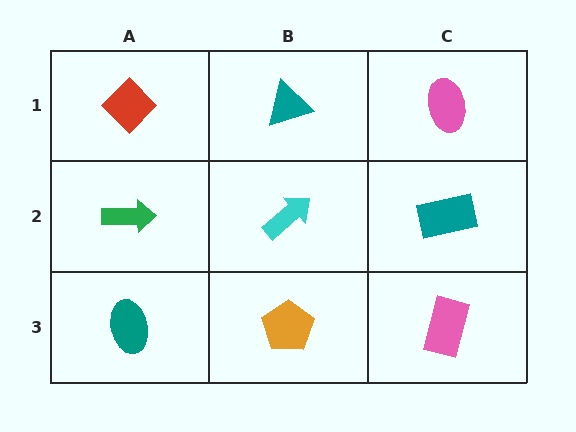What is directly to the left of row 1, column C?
A teal triangle.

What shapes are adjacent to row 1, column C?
A teal rectangle (row 2, column C), a teal triangle (row 1, column B).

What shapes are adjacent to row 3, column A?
A green arrow (row 2, column A), an orange pentagon (row 3, column B).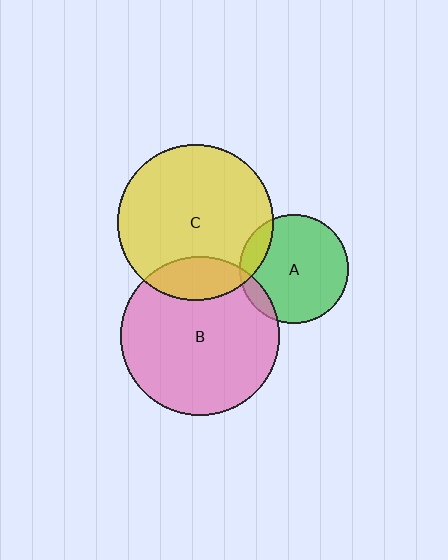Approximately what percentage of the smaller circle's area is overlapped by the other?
Approximately 10%.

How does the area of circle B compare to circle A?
Approximately 2.1 times.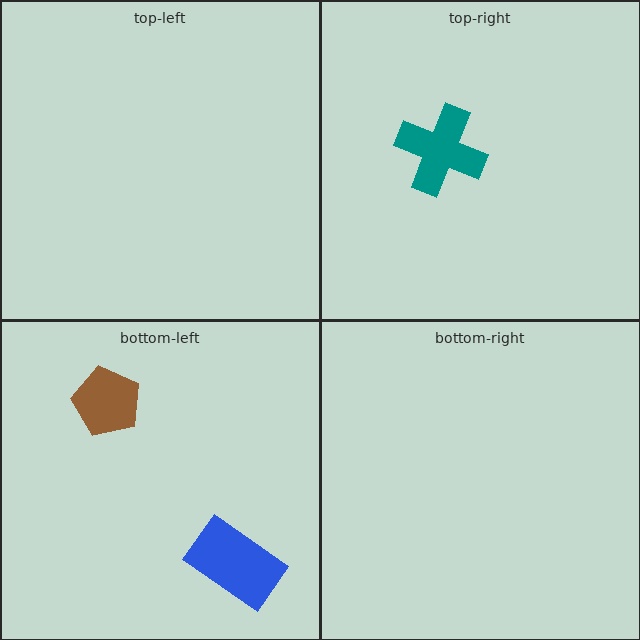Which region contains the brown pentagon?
The bottom-left region.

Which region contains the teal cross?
The top-right region.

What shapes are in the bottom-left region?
The blue rectangle, the brown pentagon.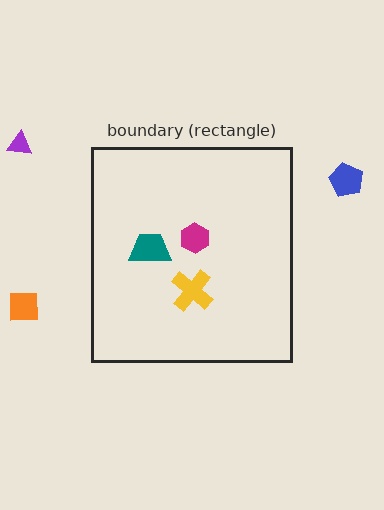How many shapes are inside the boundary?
3 inside, 3 outside.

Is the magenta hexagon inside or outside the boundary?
Inside.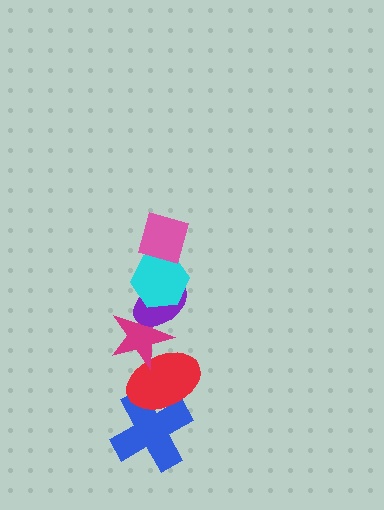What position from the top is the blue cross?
The blue cross is 6th from the top.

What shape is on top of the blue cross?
The red ellipse is on top of the blue cross.